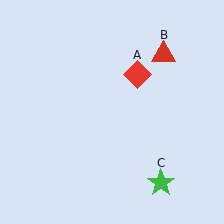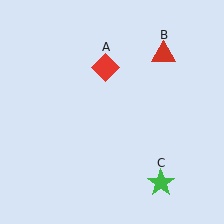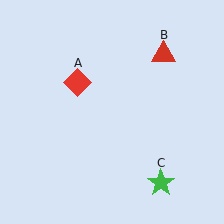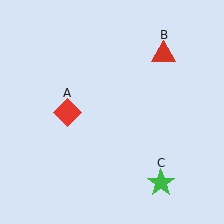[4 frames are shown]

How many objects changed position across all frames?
1 object changed position: red diamond (object A).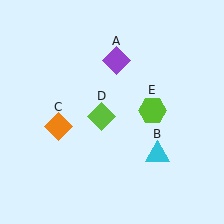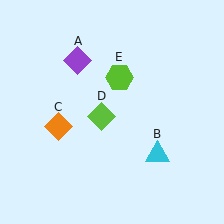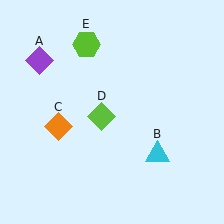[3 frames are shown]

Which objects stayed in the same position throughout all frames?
Cyan triangle (object B) and orange diamond (object C) and lime diamond (object D) remained stationary.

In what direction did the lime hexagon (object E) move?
The lime hexagon (object E) moved up and to the left.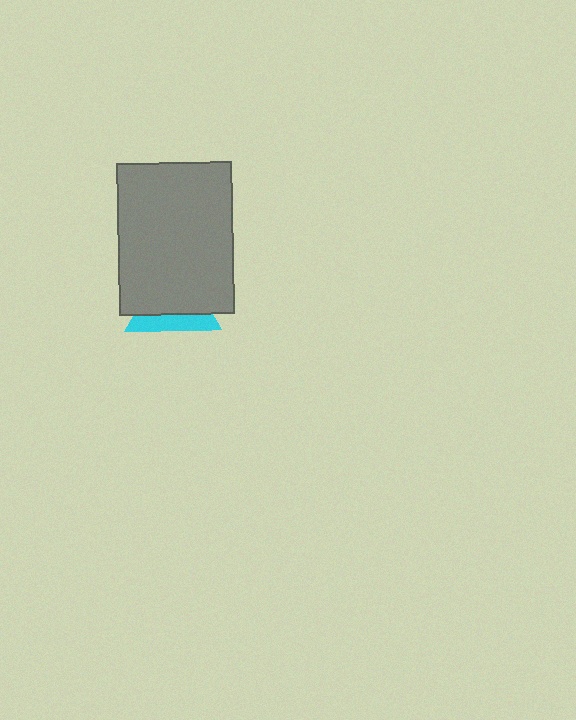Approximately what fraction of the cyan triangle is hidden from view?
Roughly 66% of the cyan triangle is hidden behind the gray rectangle.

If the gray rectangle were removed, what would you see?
You would see the complete cyan triangle.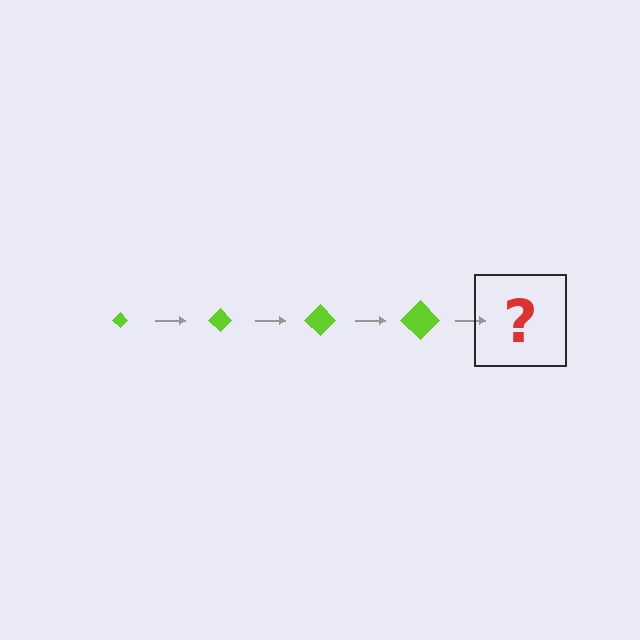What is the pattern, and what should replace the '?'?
The pattern is that the diamond gets progressively larger each step. The '?' should be a lime diamond, larger than the previous one.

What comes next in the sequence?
The next element should be a lime diamond, larger than the previous one.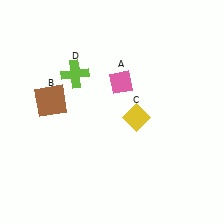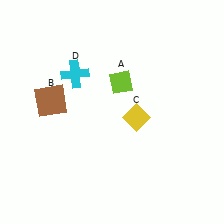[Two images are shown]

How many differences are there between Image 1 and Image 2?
There are 2 differences between the two images.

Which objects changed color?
A changed from pink to lime. D changed from lime to cyan.